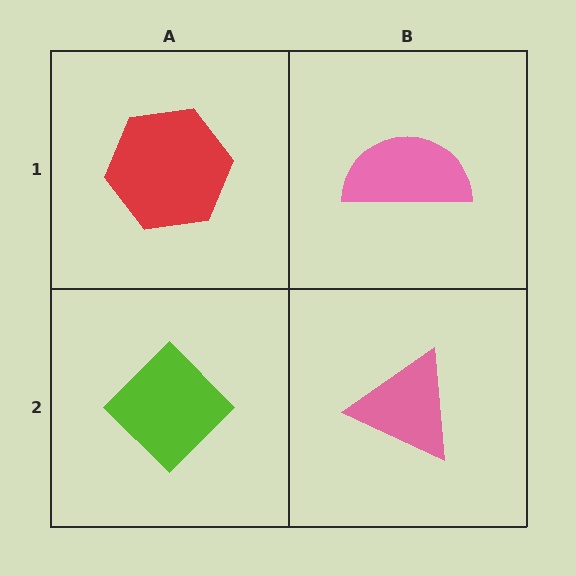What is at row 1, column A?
A red hexagon.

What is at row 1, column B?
A pink semicircle.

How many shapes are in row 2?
2 shapes.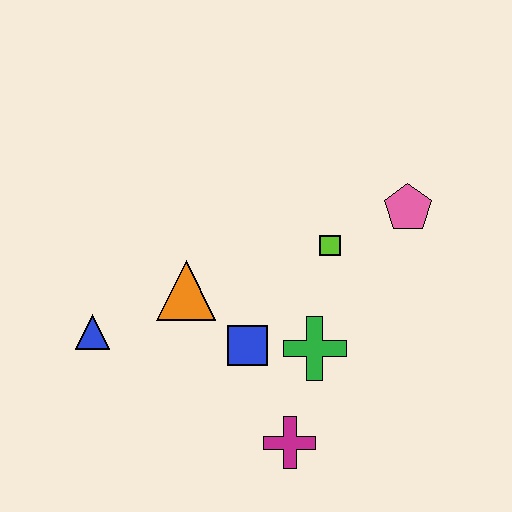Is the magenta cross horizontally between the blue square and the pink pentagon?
Yes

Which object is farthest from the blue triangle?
The pink pentagon is farthest from the blue triangle.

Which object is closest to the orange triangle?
The blue square is closest to the orange triangle.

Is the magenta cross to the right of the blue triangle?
Yes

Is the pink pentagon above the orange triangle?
Yes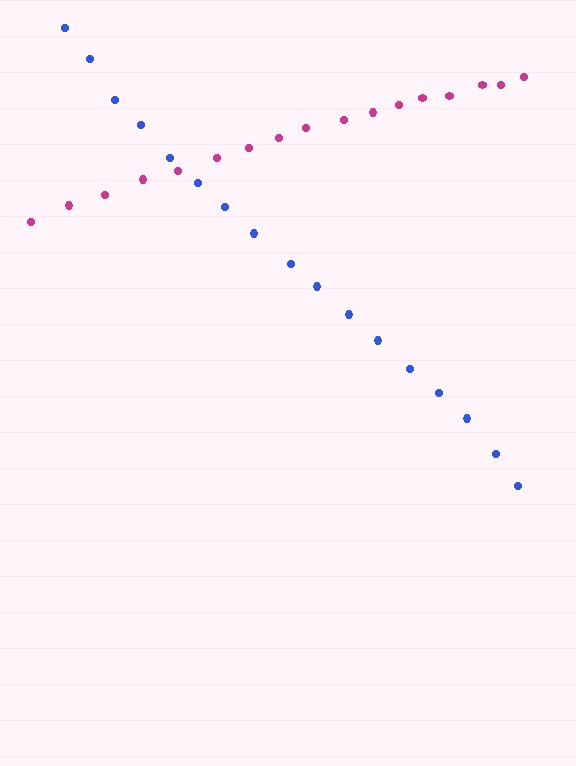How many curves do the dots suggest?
There are 2 distinct paths.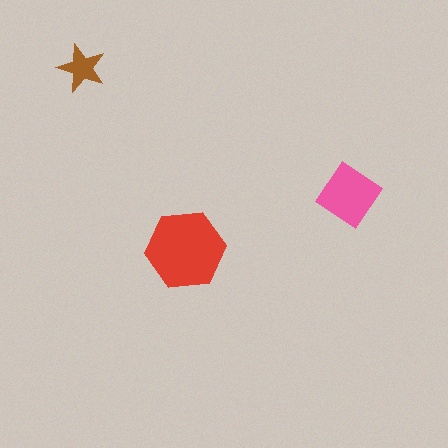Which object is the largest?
The red hexagon.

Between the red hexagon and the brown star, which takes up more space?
The red hexagon.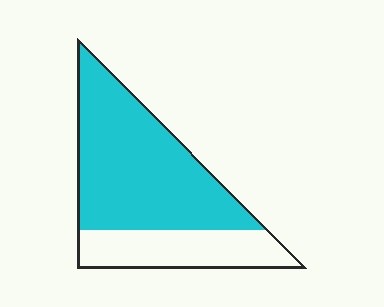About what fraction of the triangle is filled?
About two thirds (2/3).